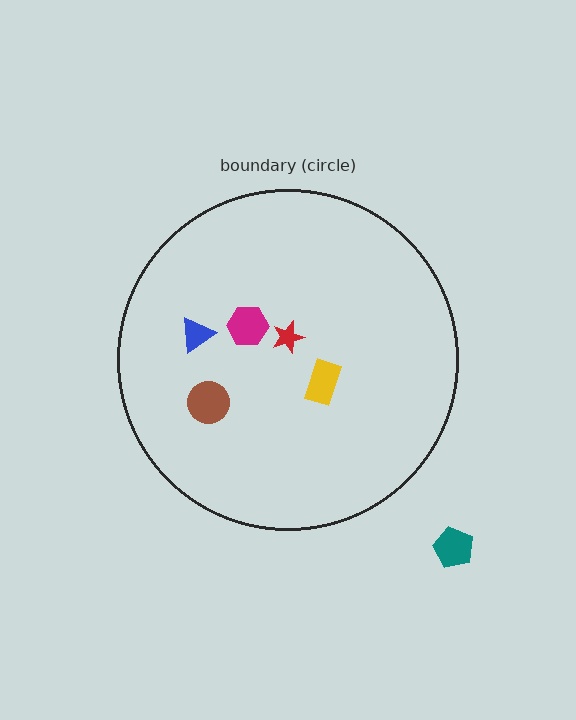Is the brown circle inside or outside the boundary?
Inside.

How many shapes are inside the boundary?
5 inside, 1 outside.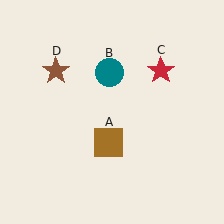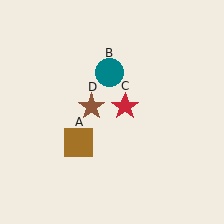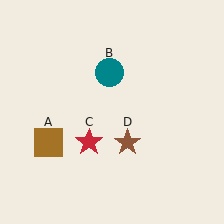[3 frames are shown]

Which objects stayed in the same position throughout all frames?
Teal circle (object B) remained stationary.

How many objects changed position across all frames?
3 objects changed position: brown square (object A), red star (object C), brown star (object D).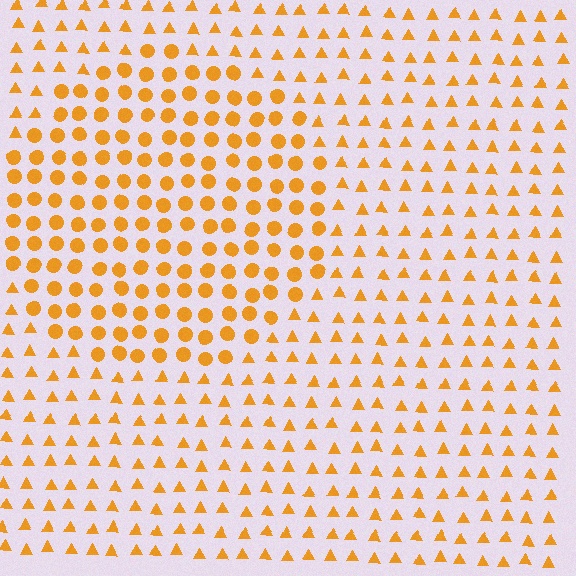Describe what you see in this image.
The image is filled with small orange elements arranged in a uniform grid. A circle-shaped region contains circles, while the surrounding area contains triangles. The boundary is defined purely by the change in element shape.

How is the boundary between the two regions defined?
The boundary is defined by a change in element shape: circles inside vs. triangles outside. All elements share the same color and spacing.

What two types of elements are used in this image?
The image uses circles inside the circle region and triangles outside it.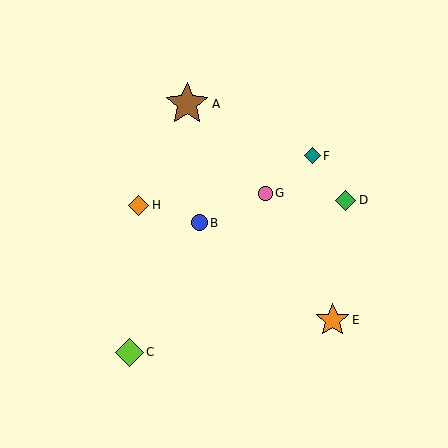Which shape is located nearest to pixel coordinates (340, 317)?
The orange star (labeled E) at (333, 320) is nearest to that location.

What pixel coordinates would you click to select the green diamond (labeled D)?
Click at (346, 200) to select the green diamond D.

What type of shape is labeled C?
Shape C is a lime diamond.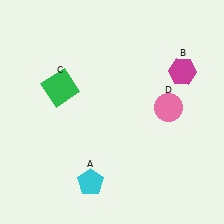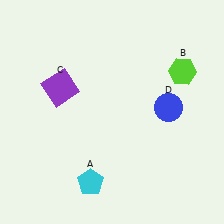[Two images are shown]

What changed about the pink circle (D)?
In Image 1, D is pink. In Image 2, it changed to blue.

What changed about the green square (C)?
In Image 1, C is green. In Image 2, it changed to purple.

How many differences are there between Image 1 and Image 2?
There are 3 differences between the two images.